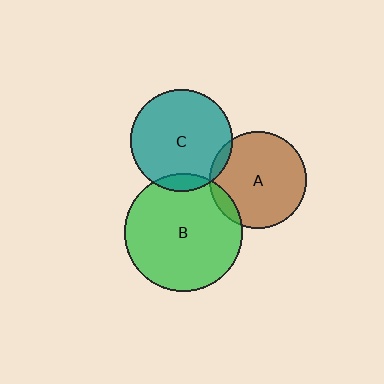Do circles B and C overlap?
Yes.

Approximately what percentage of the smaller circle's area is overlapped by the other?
Approximately 10%.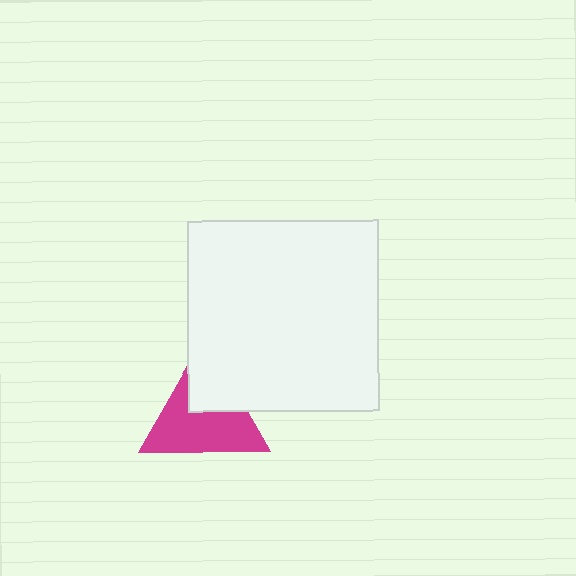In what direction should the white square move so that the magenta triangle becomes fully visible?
The white square should move toward the upper-right. That is the shortest direction to clear the overlap and leave the magenta triangle fully visible.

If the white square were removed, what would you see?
You would see the complete magenta triangle.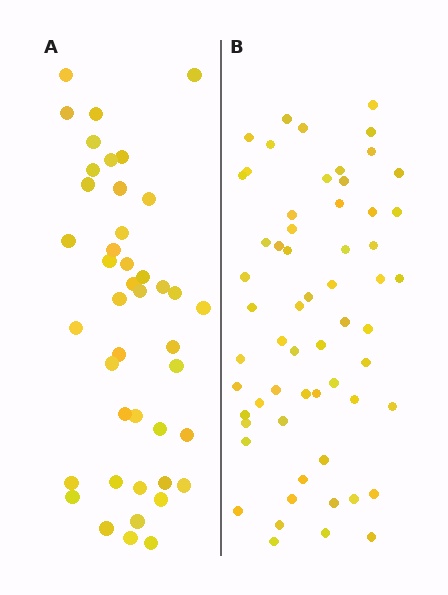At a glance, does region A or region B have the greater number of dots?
Region B (the right region) has more dots.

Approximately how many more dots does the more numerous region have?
Region B has approximately 15 more dots than region A.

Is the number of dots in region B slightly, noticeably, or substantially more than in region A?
Region B has noticeably more, but not dramatically so. The ratio is roughly 1.4 to 1.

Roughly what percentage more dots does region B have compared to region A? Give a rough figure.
About 40% more.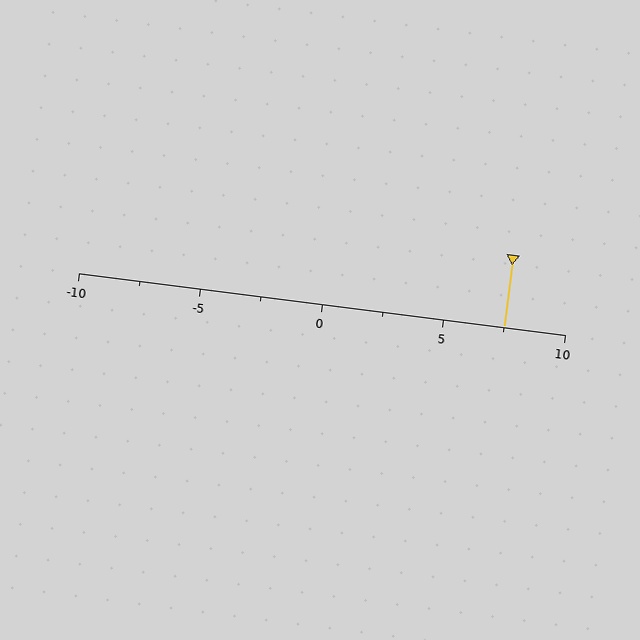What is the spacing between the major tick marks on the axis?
The major ticks are spaced 5 apart.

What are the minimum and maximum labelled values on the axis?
The axis runs from -10 to 10.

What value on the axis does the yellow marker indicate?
The marker indicates approximately 7.5.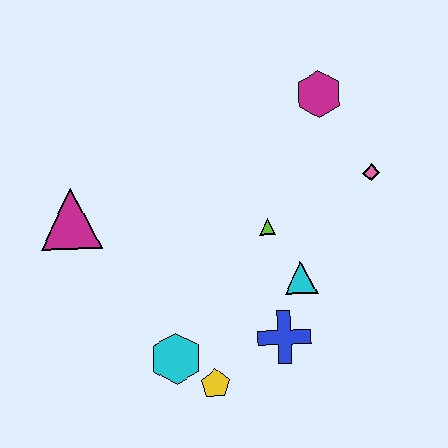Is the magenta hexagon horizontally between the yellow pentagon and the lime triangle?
No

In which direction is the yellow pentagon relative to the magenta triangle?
The yellow pentagon is below the magenta triangle.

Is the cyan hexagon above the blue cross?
No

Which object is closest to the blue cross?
The cyan triangle is closest to the blue cross.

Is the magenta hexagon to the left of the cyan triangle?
No